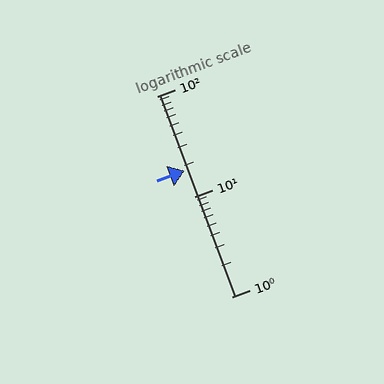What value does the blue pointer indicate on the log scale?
The pointer indicates approximately 18.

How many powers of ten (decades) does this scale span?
The scale spans 2 decades, from 1 to 100.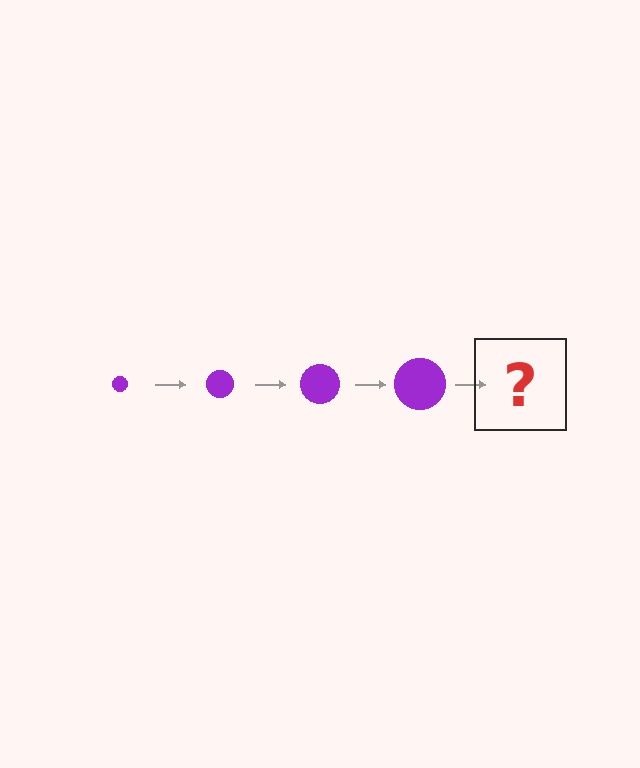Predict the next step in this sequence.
The next step is a purple circle, larger than the previous one.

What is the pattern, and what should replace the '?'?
The pattern is that the circle gets progressively larger each step. The '?' should be a purple circle, larger than the previous one.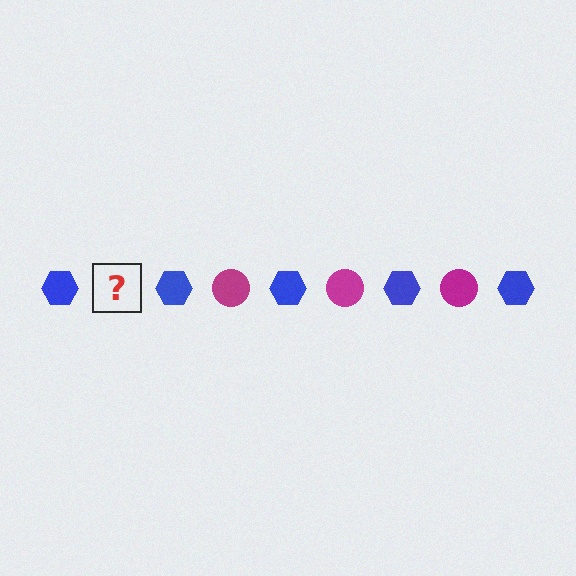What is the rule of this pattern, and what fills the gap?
The rule is that the pattern alternates between blue hexagon and magenta circle. The gap should be filled with a magenta circle.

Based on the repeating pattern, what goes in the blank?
The blank should be a magenta circle.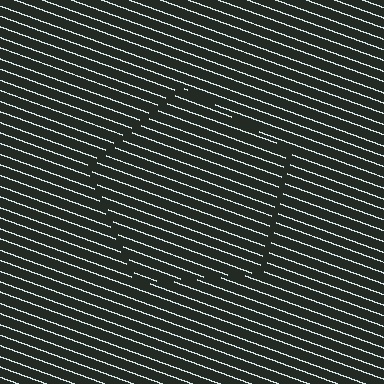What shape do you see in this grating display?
An illusory pentagon. The interior of the shape contains the same grating, shifted by half a period — the contour is defined by the phase discontinuity where line-ends from the inner and outer gratings abut.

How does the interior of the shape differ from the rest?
The interior of the shape contains the same grating, shifted by half a period — the contour is defined by the phase discontinuity where line-ends from the inner and outer gratings abut.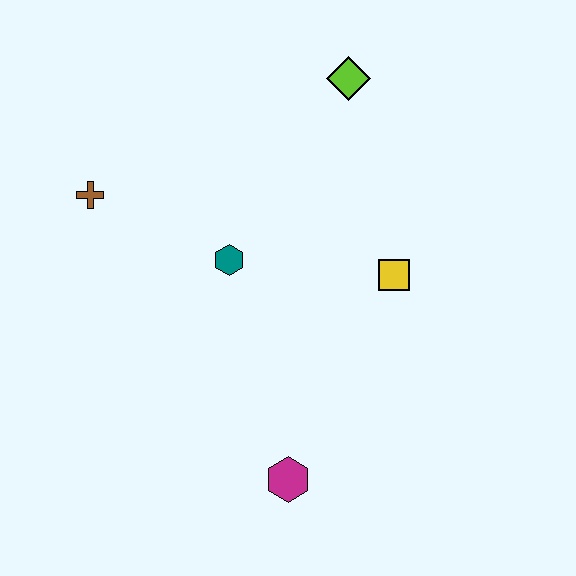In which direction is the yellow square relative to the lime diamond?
The yellow square is below the lime diamond.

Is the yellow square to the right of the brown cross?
Yes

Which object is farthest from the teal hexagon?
The magenta hexagon is farthest from the teal hexagon.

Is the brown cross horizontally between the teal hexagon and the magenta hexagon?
No